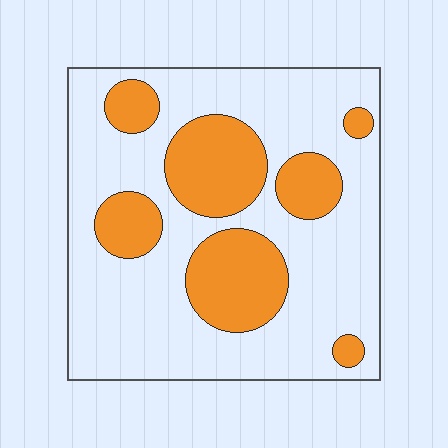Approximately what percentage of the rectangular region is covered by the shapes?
Approximately 30%.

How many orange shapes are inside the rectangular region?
7.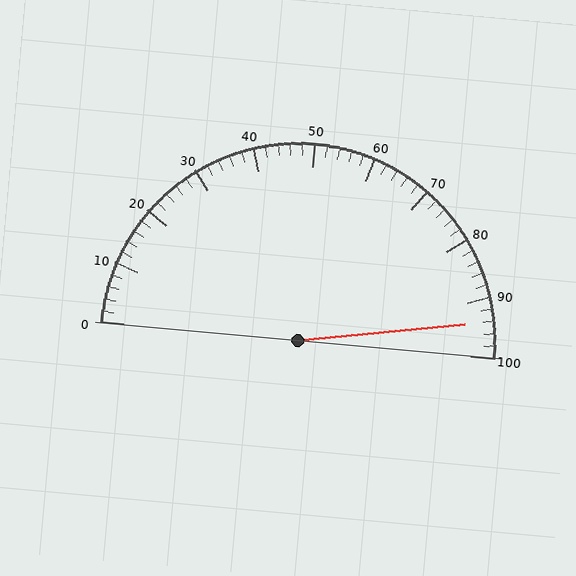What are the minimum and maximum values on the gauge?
The gauge ranges from 0 to 100.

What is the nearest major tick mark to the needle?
The nearest major tick mark is 90.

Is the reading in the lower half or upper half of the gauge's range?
The reading is in the upper half of the range (0 to 100).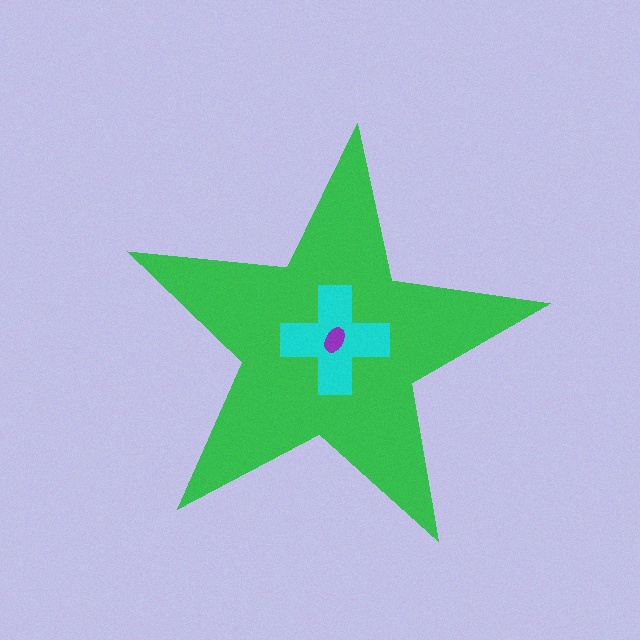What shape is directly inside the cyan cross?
The purple ellipse.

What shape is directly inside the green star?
The cyan cross.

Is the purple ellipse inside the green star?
Yes.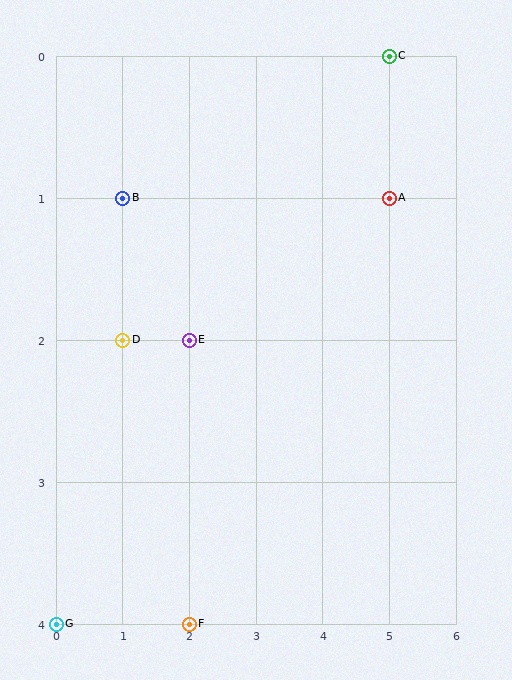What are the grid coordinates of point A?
Point A is at grid coordinates (5, 1).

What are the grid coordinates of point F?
Point F is at grid coordinates (2, 4).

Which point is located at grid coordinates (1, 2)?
Point D is at (1, 2).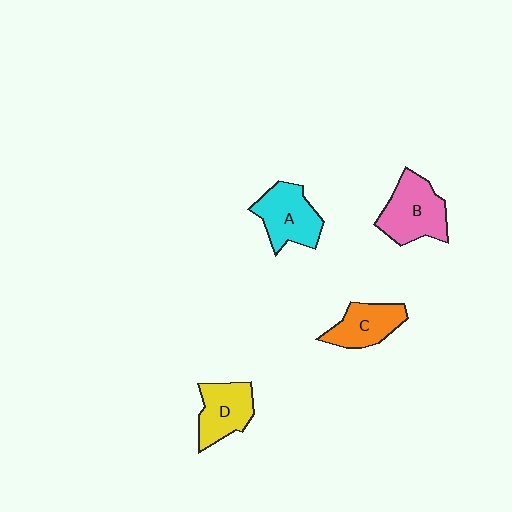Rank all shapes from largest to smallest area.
From largest to smallest: B (pink), A (cyan), D (yellow), C (orange).